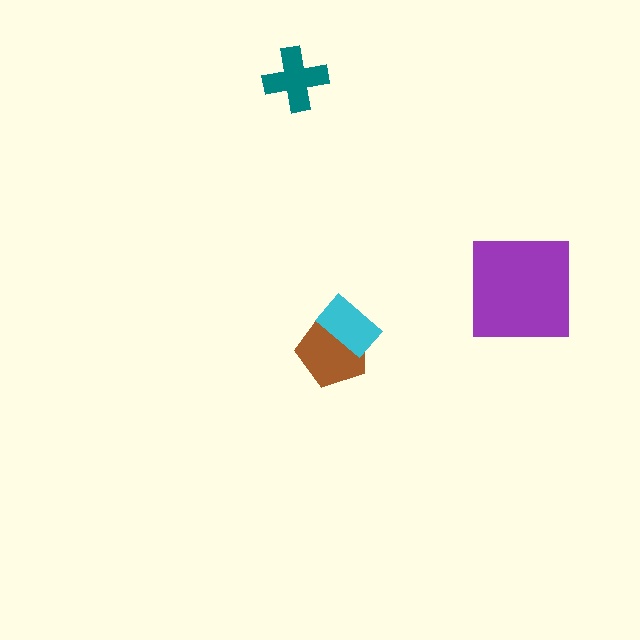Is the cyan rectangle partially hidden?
No, no other shape covers it.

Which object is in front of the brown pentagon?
The cyan rectangle is in front of the brown pentagon.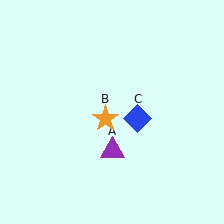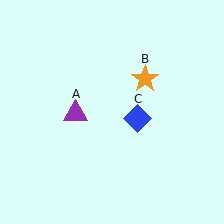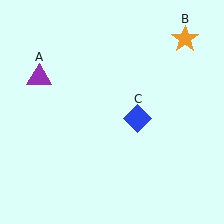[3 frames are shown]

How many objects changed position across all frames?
2 objects changed position: purple triangle (object A), orange star (object B).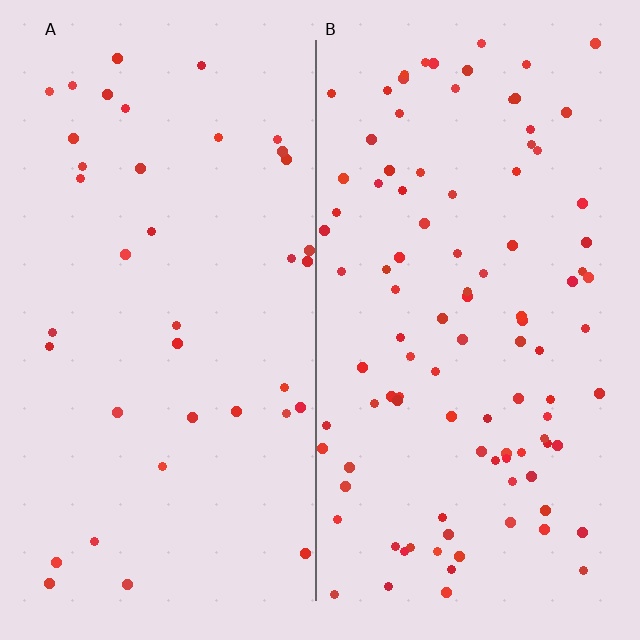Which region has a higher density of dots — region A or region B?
B (the right).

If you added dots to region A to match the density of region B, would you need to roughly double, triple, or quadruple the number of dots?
Approximately triple.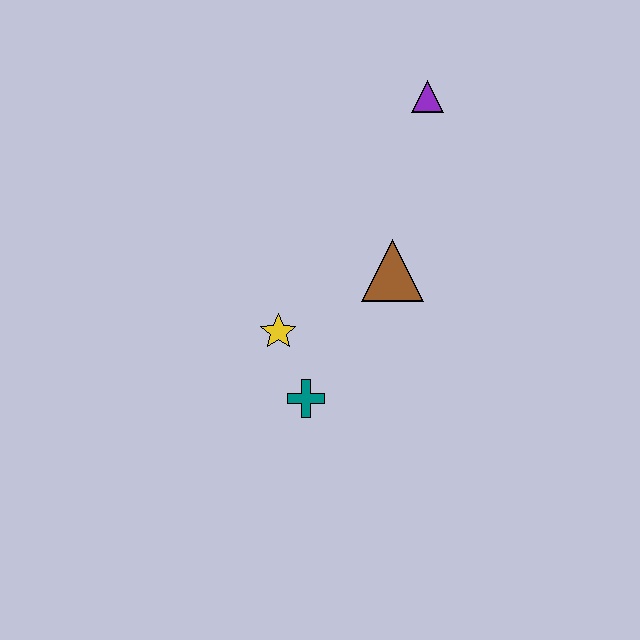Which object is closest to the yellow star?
The teal cross is closest to the yellow star.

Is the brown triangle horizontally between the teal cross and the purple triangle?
Yes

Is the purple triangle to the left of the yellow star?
No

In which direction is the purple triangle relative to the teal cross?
The purple triangle is above the teal cross.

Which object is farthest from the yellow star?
The purple triangle is farthest from the yellow star.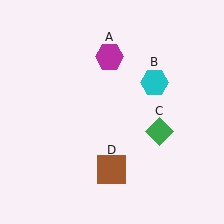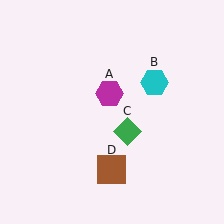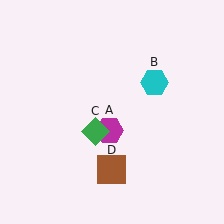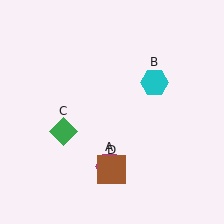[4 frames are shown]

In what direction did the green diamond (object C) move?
The green diamond (object C) moved left.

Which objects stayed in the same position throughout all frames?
Cyan hexagon (object B) and brown square (object D) remained stationary.